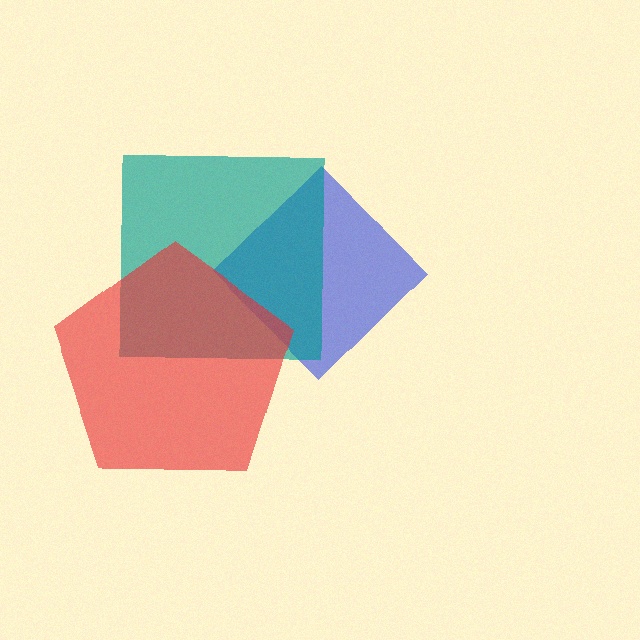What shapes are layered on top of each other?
The layered shapes are: a blue diamond, a teal square, a red pentagon.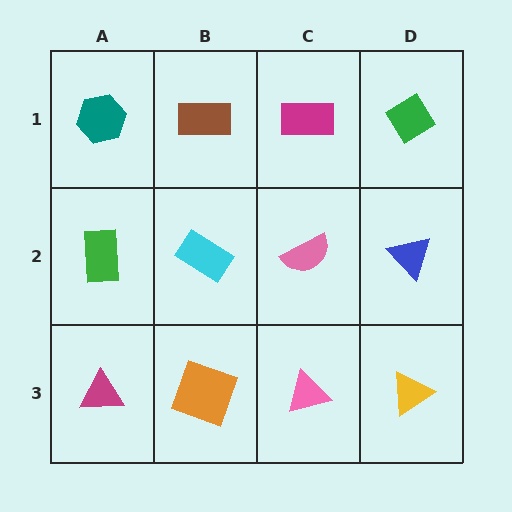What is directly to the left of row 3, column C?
An orange square.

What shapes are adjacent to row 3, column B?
A cyan rectangle (row 2, column B), a magenta triangle (row 3, column A), a pink triangle (row 3, column C).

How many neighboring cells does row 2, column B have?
4.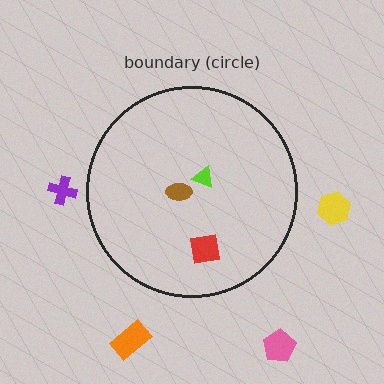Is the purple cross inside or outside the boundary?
Outside.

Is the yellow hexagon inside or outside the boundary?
Outside.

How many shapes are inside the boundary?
3 inside, 4 outside.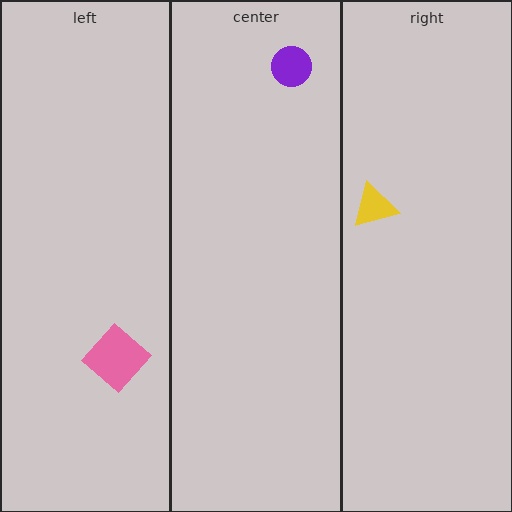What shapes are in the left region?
The pink diamond.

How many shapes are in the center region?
1.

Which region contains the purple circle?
The center region.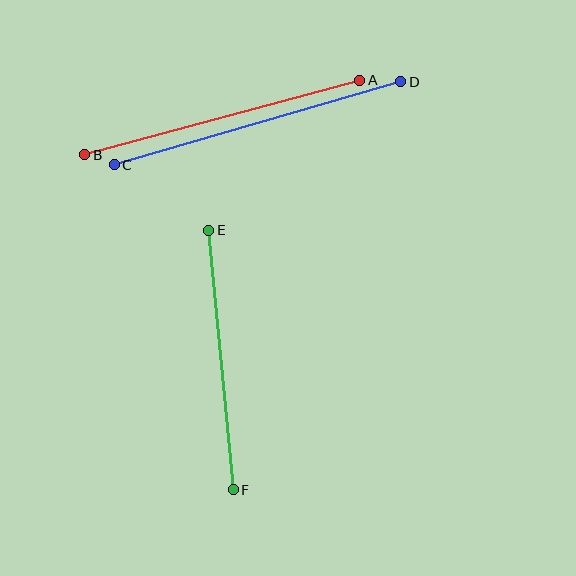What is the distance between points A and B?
The distance is approximately 285 pixels.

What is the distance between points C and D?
The distance is approximately 298 pixels.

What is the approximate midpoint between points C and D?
The midpoint is at approximately (257, 123) pixels.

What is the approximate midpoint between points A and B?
The midpoint is at approximately (222, 118) pixels.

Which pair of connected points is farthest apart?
Points C and D are farthest apart.